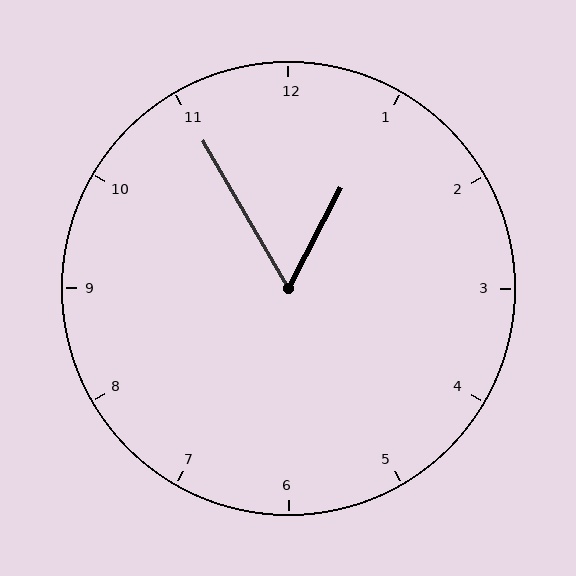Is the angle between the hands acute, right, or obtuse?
It is acute.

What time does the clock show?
12:55.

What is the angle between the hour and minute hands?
Approximately 58 degrees.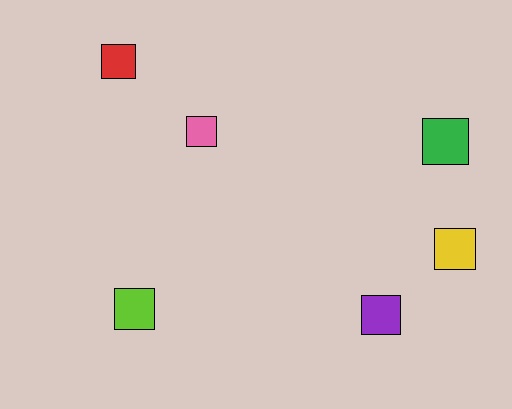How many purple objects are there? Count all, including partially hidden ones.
There is 1 purple object.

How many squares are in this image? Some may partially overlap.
There are 6 squares.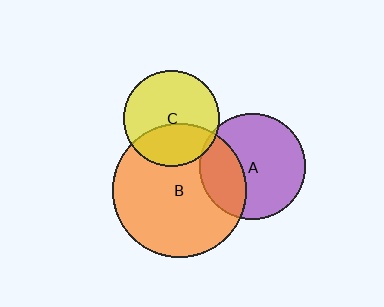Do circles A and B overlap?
Yes.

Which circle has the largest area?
Circle B (orange).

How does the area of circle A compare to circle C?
Approximately 1.2 times.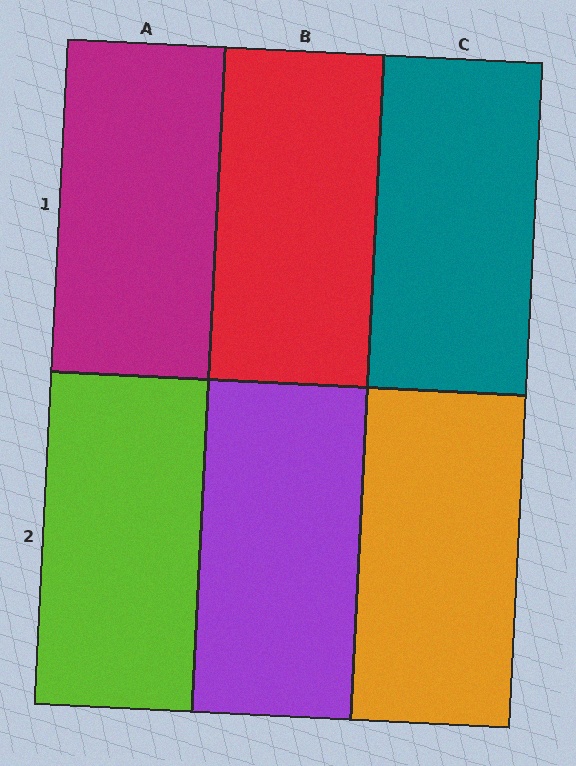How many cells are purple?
1 cell is purple.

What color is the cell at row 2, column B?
Purple.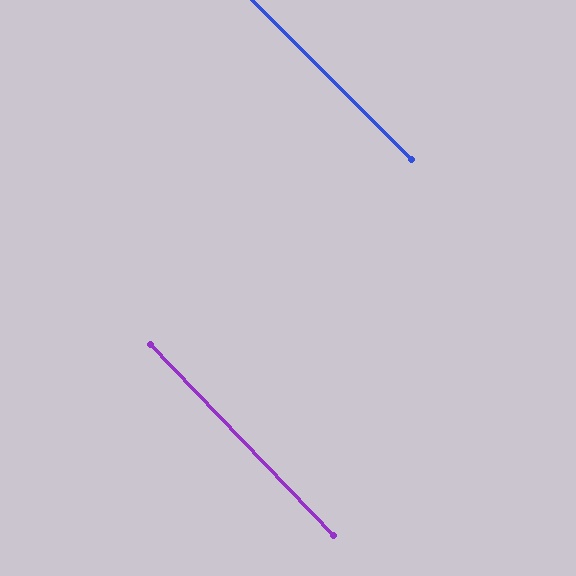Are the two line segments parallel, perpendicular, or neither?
Parallel — their directions differ by only 1.1°.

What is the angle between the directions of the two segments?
Approximately 1 degree.